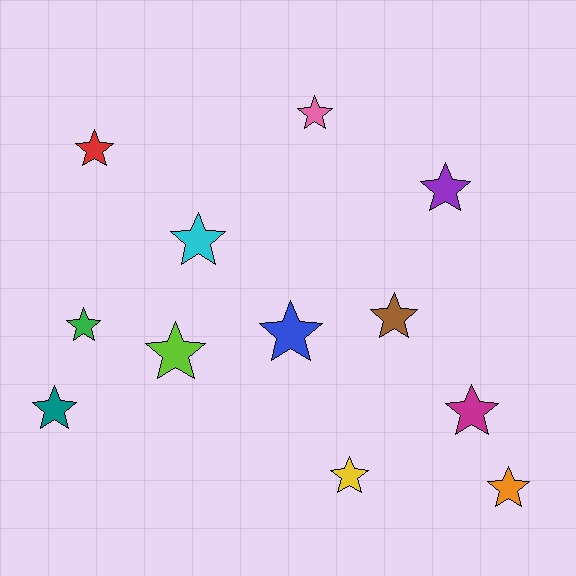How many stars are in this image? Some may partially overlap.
There are 12 stars.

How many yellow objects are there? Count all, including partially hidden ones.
There is 1 yellow object.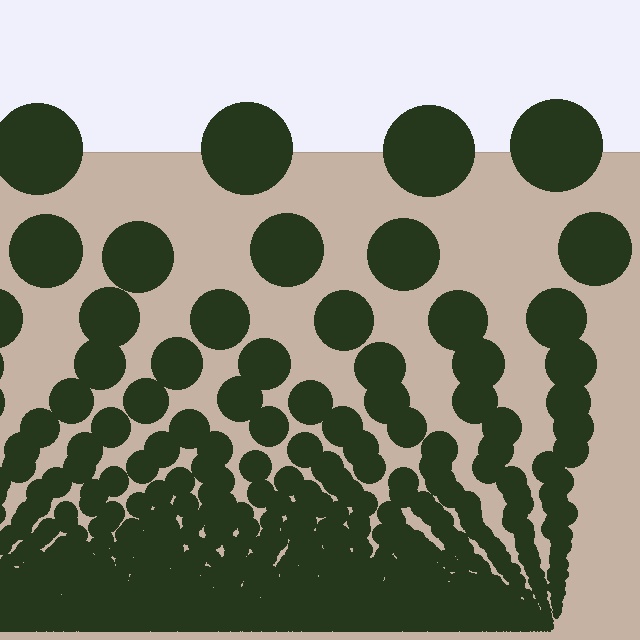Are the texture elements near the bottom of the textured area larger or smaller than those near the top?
Smaller. The gradient is inverted — elements near the bottom are smaller and denser.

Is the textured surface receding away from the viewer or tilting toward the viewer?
The surface appears to tilt toward the viewer. Texture elements get larger and sparser toward the top.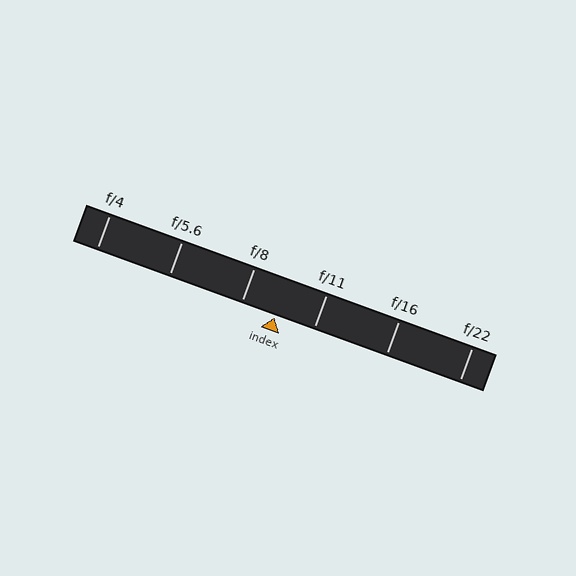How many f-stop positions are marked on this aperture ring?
There are 6 f-stop positions marked.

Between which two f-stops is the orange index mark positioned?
The index mark is between f/8 and f/11.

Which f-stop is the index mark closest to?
The index mark is closest to f/8.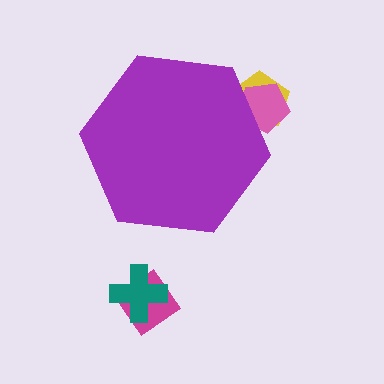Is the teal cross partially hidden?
No, the teal cross is fully visible.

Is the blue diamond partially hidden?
Yes, the blue diamond is partially hidden behind the purple hexagon.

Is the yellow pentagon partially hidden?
Yes, the yellow pentagon is partially hidden behind the purple hexagon.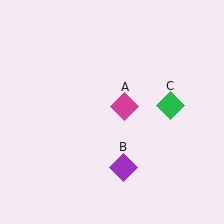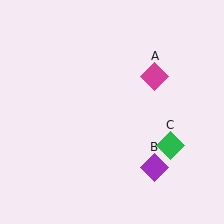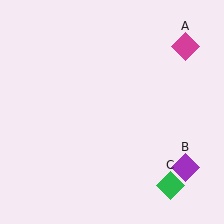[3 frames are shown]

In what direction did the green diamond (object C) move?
The green diamond (object C) moved down.